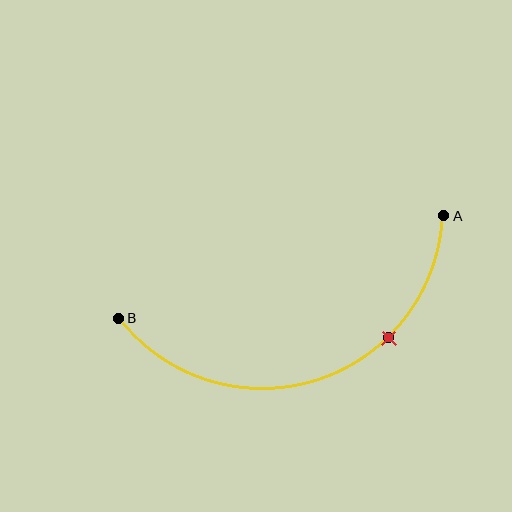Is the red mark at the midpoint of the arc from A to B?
No. The red mark lies on the arc but is closer to endpoint A. The arc midpoint would be at the point on the curve equidistant along the arc from both A and B.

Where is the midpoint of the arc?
The arc midpoint is the point on the curve farthest from the straight line joining A and B. It sits below that line.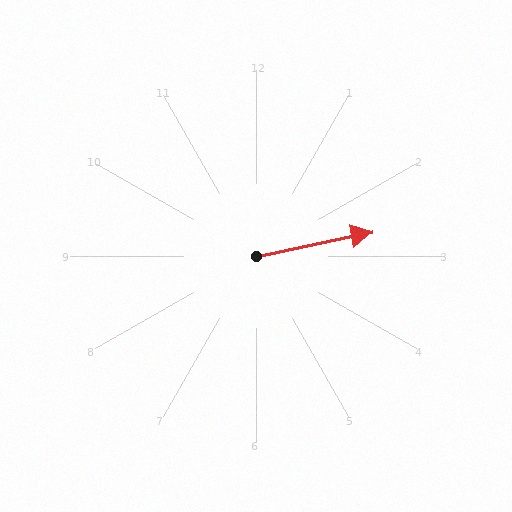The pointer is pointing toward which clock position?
Roughly 3 o'clock.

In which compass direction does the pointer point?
East.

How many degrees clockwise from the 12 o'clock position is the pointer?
Approximately 78 degrees.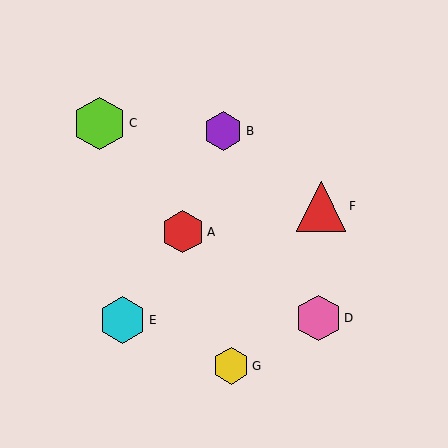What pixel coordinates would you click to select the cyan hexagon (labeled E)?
Click at (123, 320) to select the cyan hexagon E.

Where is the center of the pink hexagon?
The center of the pink hexagon is at (318, 318).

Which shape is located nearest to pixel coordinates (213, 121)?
The purple hexagon (labeled B) at (223, 131) is nearest to that location.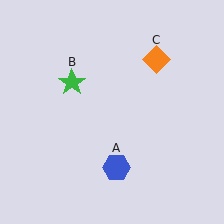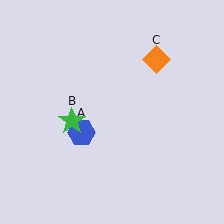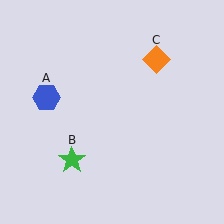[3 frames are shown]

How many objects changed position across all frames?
2 objects changed position: blue hexagon (object A), green star (object B).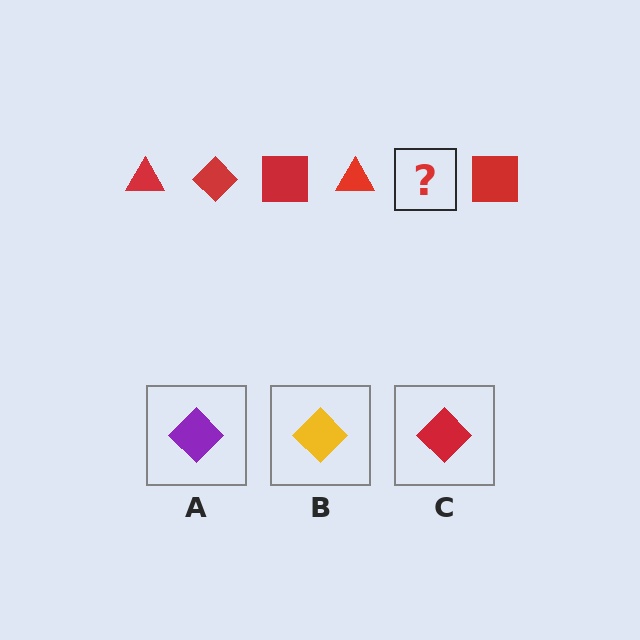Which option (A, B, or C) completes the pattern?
C.